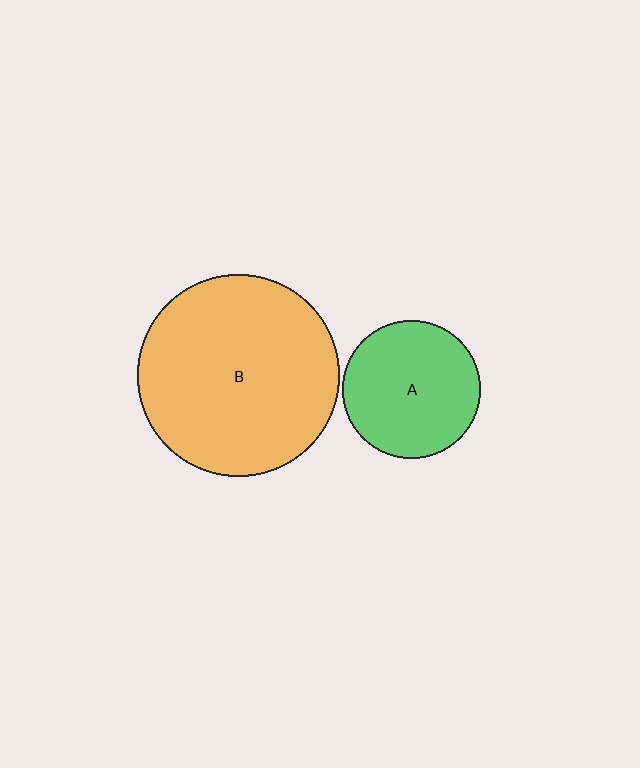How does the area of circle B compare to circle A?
Approximately 2.1 times.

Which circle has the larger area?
Circle B (orange).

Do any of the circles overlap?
No, none of the circles overlap.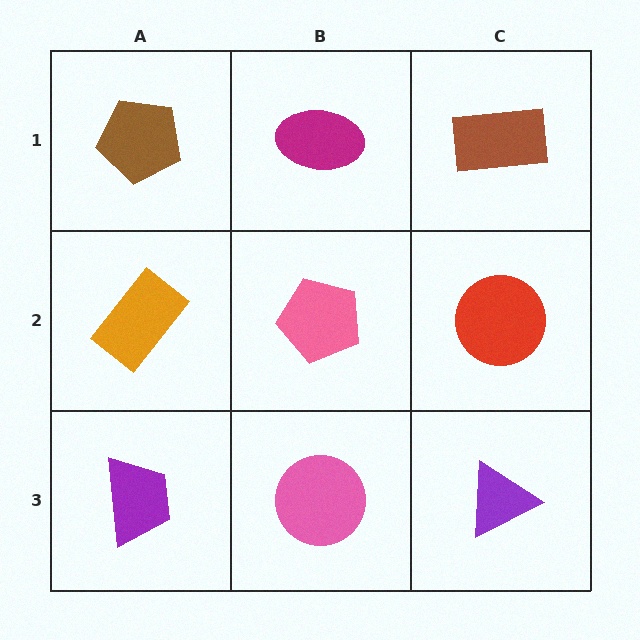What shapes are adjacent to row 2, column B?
A magenta ellipse (row 1, column B), a pink circle (row 3, column B), an orange rectangle (row 2, column A), a red circle (row 2, column C).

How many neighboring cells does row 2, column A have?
3.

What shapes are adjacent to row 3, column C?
A red circle (row 2, column C), a pink circle (row 3, column B).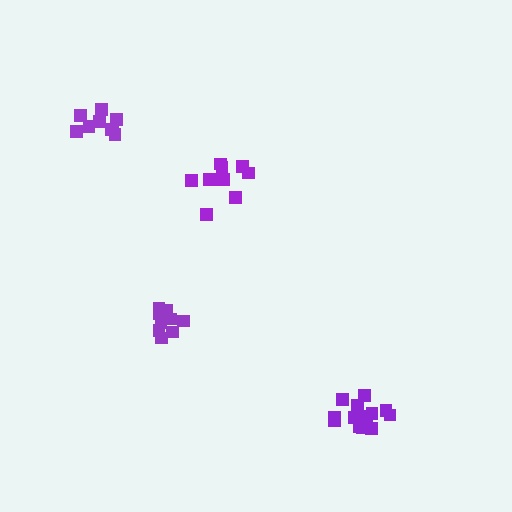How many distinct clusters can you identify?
There are 4 distinct clusters.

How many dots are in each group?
Group 1: 10 dots, Group 2: 9 dots, Group 3: 10 dots, Group 4: 14 dots (43 total).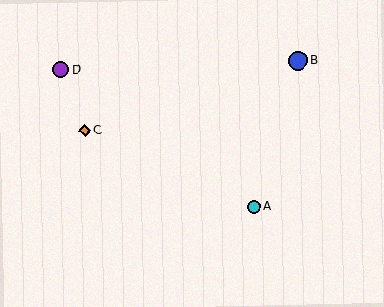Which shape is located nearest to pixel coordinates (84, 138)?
The orange diamond (labeled C) at (85, 130) is nearest to that location.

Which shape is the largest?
The blue circle (labeled B) is the largest.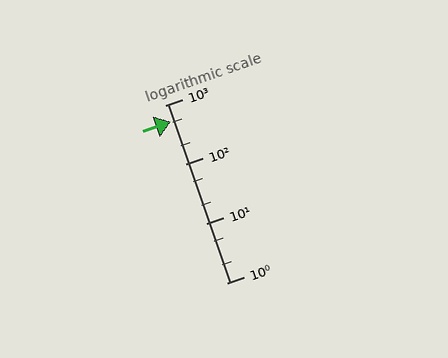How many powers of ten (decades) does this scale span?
The scale spans 3 decades, from 1 to 1000.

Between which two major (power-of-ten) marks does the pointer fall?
The pointer is between 100 and 1000.